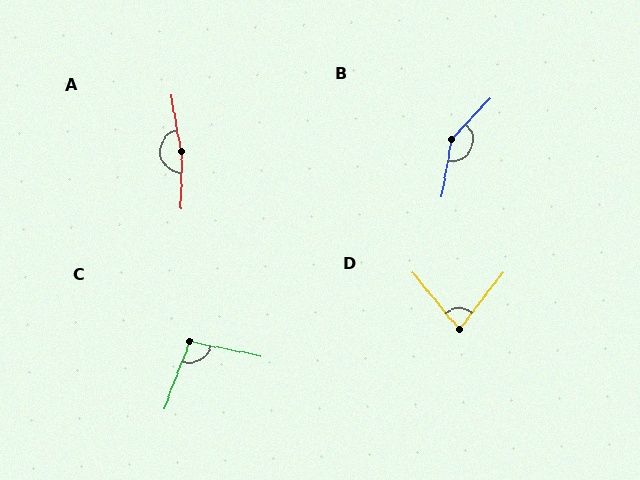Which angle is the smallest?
D, at approximately 77 degrees.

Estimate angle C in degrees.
Approximately 99 degrees.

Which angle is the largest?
A, at approximately 169 degrees.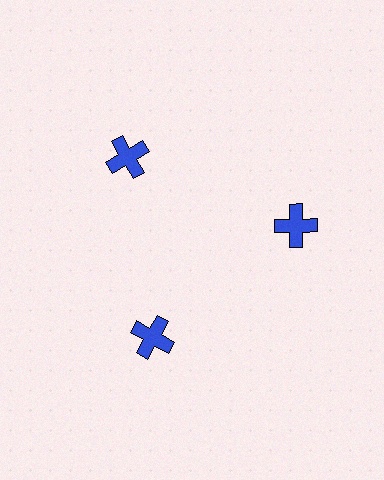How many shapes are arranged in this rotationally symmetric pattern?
There are 3 shapes, arranged in 3 groups of 1.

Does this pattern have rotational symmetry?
Yes, this pattern has 3-fold rotational symmetry. It looks the same after rotating 120 degrees around the center.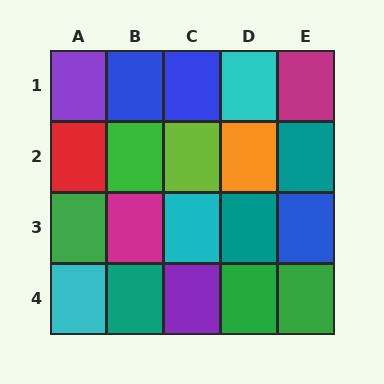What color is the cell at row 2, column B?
Green.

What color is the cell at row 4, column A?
Cyan.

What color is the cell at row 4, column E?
Green.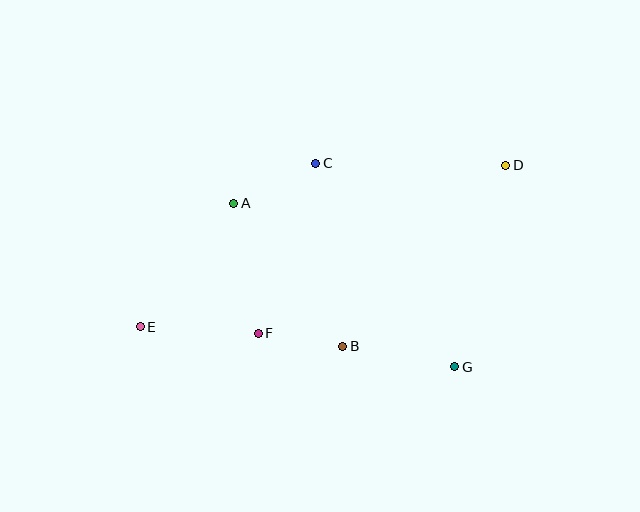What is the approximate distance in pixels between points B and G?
The distance between B and G is approximately 114 pixels.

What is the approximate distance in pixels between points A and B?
The distance between A and B is approximately 180 pixels.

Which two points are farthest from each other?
Points D and E are farthest from each other.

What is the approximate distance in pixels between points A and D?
The distance between A and D is approximately 275 pixels.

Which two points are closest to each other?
Points B and F are closest to each other.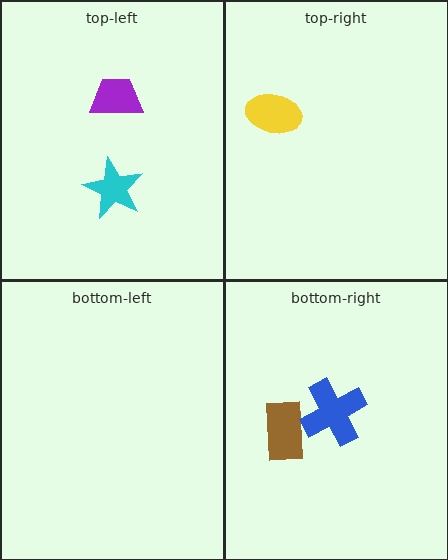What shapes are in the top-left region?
The cyan star, the purple trapezoid.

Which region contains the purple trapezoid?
The top-left region.